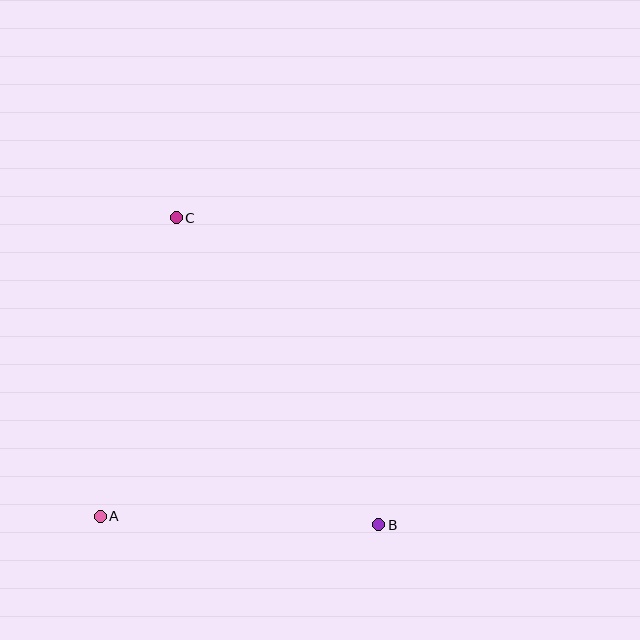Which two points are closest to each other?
Points A and B are closest to each other.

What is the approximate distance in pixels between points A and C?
The distance between A and C is approximately 308 pixels.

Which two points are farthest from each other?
Points B and C are farthest from each other.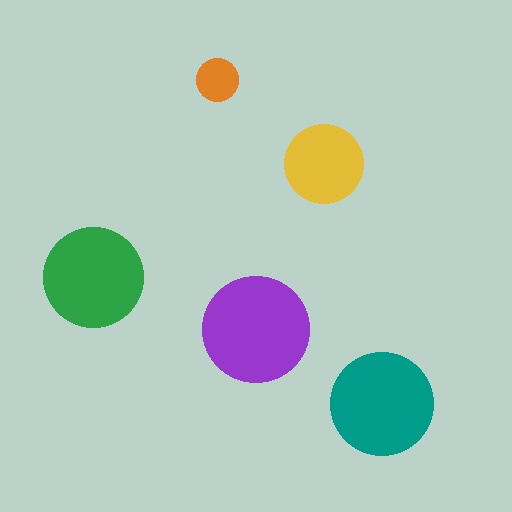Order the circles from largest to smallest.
the purple one, the teal one, the green one, the yellow one, the orange one.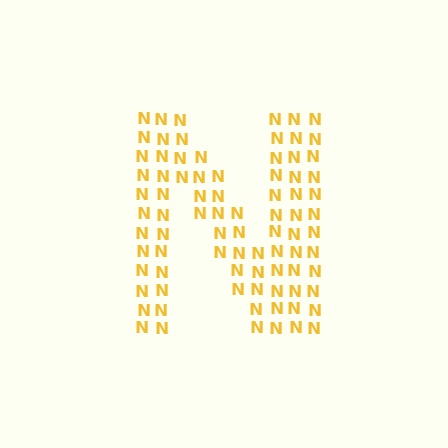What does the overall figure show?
The overall figure shows the letter N.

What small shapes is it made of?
It is made of small letter N's.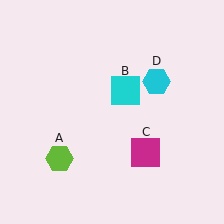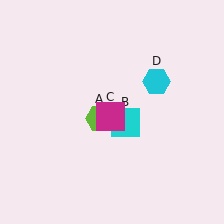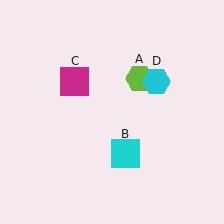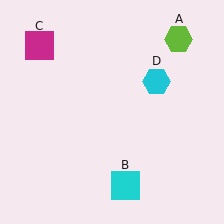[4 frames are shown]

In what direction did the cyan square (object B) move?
The cyan square (object B) moved down.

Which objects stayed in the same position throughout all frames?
Cyan hexagon (object D) remained stationary.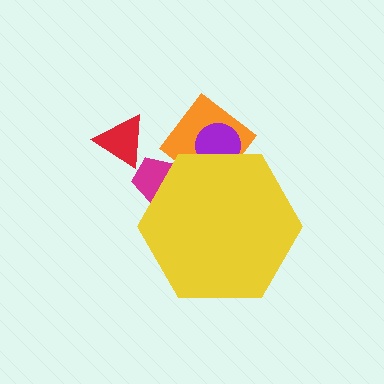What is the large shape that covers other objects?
A yellow hexagon.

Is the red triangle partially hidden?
No, the red triangle is fully visible.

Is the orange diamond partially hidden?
Yes, the orange diamond is partially hidden behind the yellow hexagon.